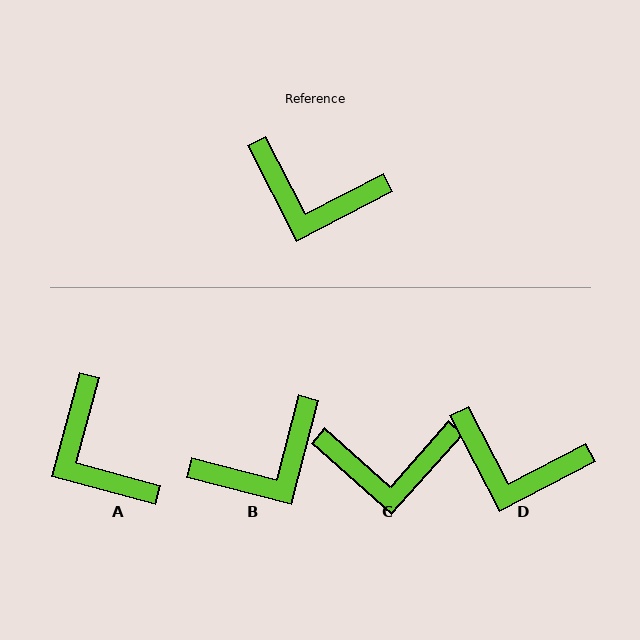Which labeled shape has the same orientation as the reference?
D.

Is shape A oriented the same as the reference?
No, it is off by about 42 degrees.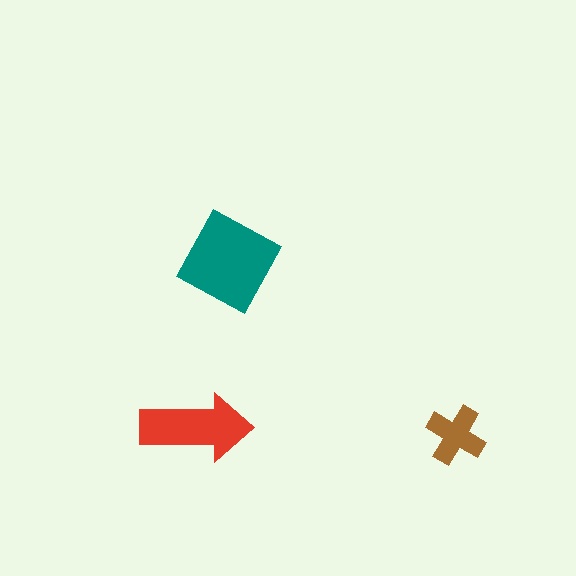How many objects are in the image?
There are 3 objects in the image.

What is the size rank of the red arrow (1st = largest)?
2nd.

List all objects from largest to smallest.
The teal diamond, the red arrow, the brown cross.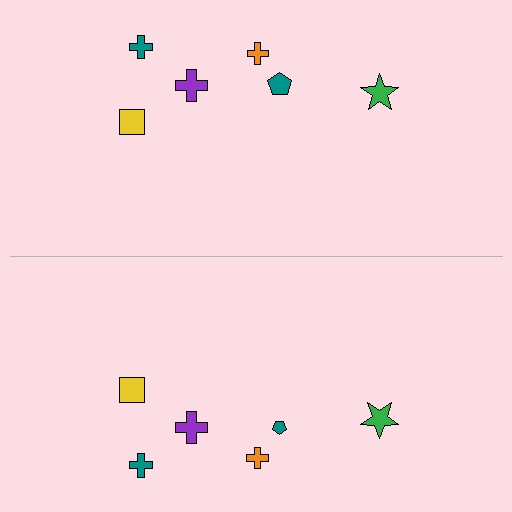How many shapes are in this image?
There are 12 shapes in this image.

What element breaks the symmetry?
The teal pentagon on the bottom side has a different size than its mirror counterpart.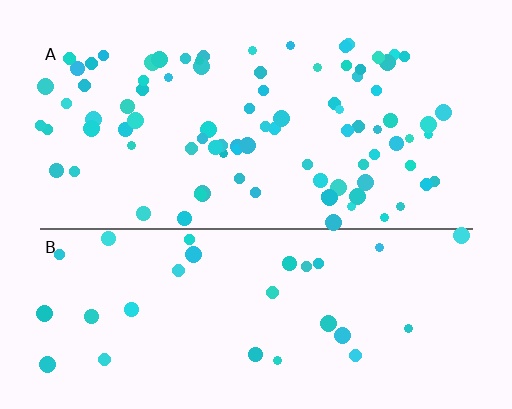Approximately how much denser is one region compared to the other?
Approximately 2.9× — region A over region B.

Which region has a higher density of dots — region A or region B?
A (the top).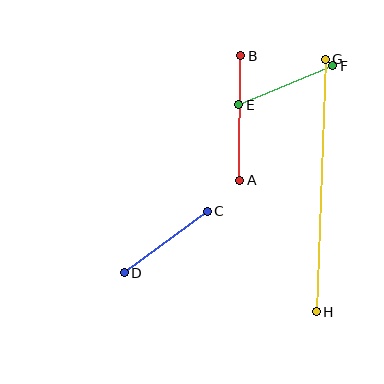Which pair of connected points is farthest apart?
Points G and H are farthest apart.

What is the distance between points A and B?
The distance is approximately 125 pixels.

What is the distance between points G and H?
The distance is approximately 253 pixels.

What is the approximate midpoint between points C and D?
The midpoint is at approximately (166, 242) pixels.